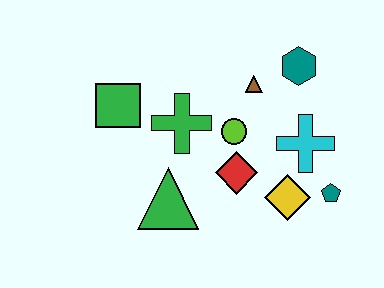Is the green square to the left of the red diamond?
Yes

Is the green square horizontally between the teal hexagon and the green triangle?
No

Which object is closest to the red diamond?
The lime circle is closest to the red diamond.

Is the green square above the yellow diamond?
Yes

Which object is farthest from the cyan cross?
The green square is farthest from the cyan cross.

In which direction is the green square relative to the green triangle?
The green square is above the green triangle.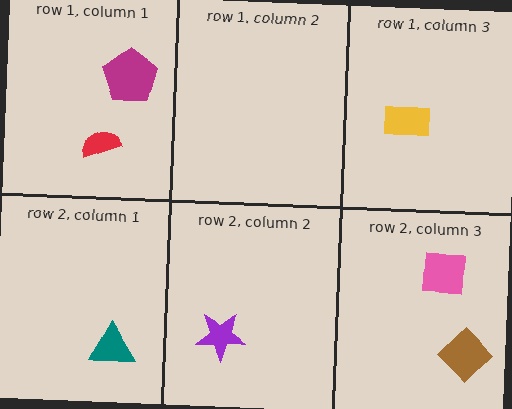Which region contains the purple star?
The row 2, column 2 region.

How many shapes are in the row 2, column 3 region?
2.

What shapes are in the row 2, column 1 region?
The teal triangle.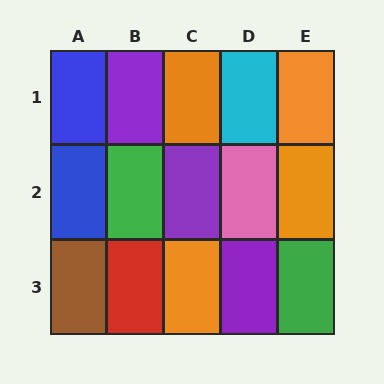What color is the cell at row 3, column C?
Orange.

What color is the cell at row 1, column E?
Orange.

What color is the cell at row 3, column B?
Red.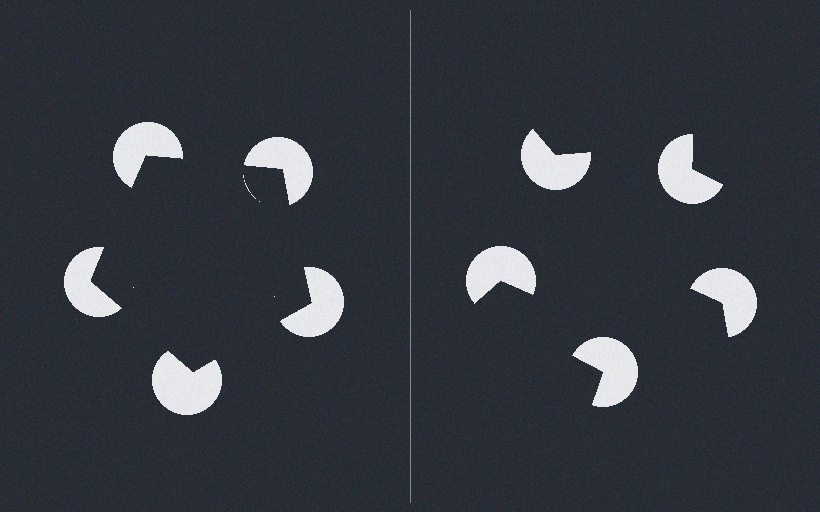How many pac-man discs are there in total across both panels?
10 — 5 on each side.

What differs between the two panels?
The pac-man discs are positioned identically on both sides; only the wedge orientations differ. On the left they align to a pentagon; on the right they are misaligned.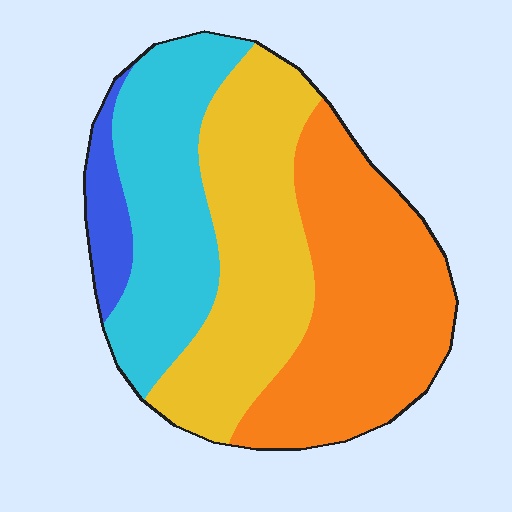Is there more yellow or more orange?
Orange.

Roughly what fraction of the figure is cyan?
Cyan covers about 25% of the figure.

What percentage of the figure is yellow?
Yellow takes up between a quarter and a half of the figure.